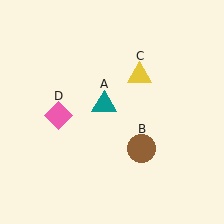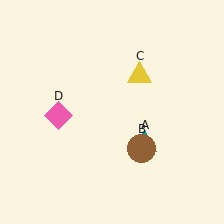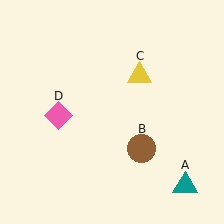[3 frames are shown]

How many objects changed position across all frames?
1 object changed position: teal triangle (object A).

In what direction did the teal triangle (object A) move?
The teal triangle (object A) moved down and to the right.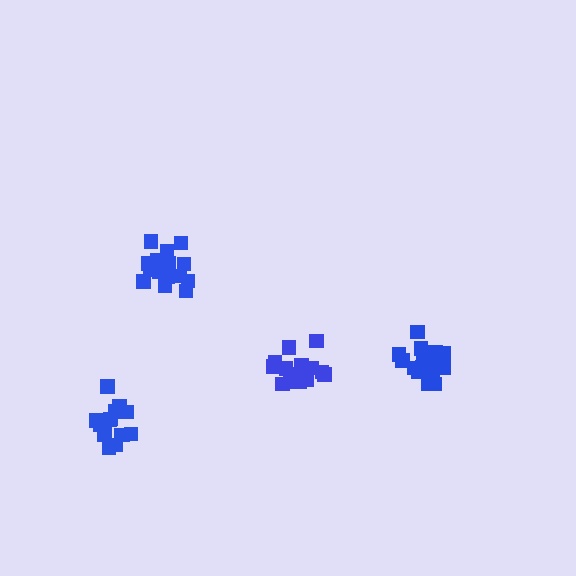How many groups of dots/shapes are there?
There are 4 groups.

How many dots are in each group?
Group 1: 19 dots, Group 2: 18 dots, Group 3: 17 dots, Group 4: 15 dots (69 total).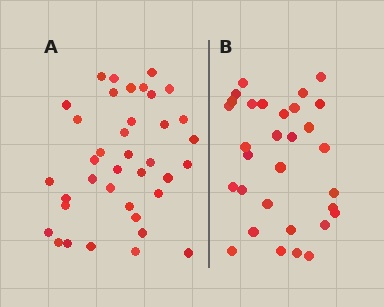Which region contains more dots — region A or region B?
Region A (the left region) has more dots.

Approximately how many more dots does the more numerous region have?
Region A has roughly 8 or so more dots than region B.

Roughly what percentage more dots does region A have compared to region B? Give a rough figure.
About 25% more.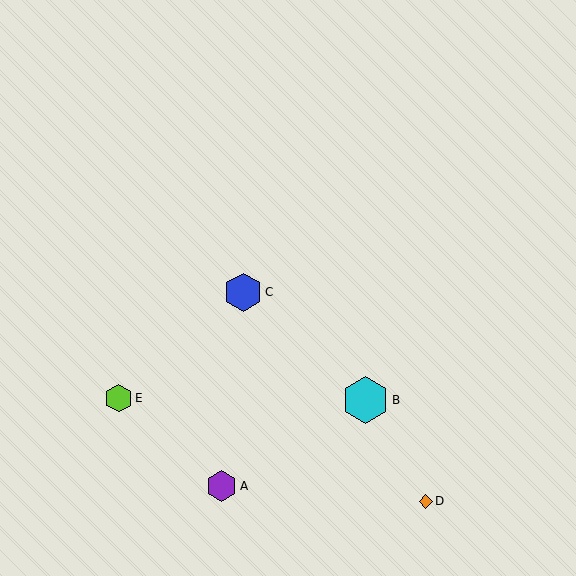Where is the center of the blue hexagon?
The center of the blue hexagon is at (243, 292).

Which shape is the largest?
The cyan hexagon (labeled B) is the largest.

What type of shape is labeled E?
Shape E is a lime hexagon.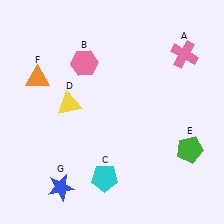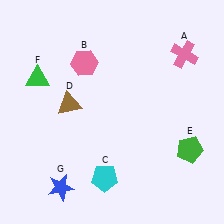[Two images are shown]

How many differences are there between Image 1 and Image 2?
There are 2 differences between the two images.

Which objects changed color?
D changed from yellow to brown. F changed from orange to green.